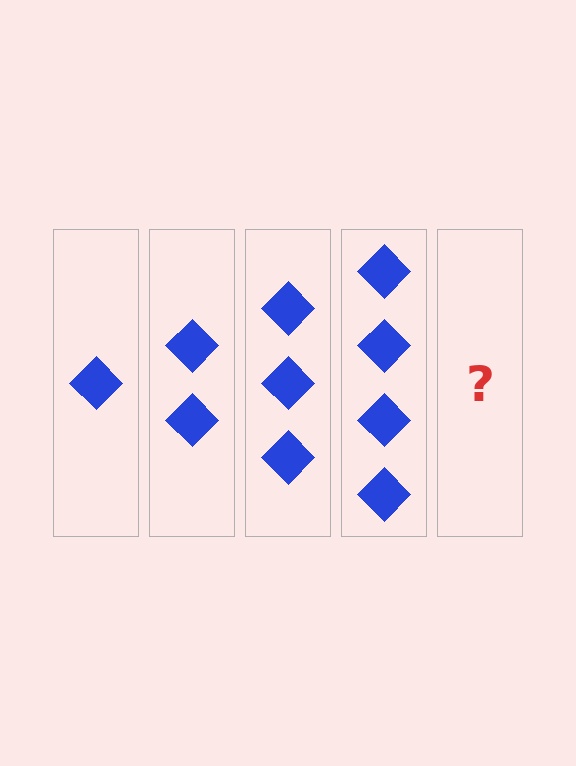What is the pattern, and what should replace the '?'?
The pattern is that each step adds one more diamond. The '?' should be 5 diamonds.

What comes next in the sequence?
The next element should be 5 diamonds.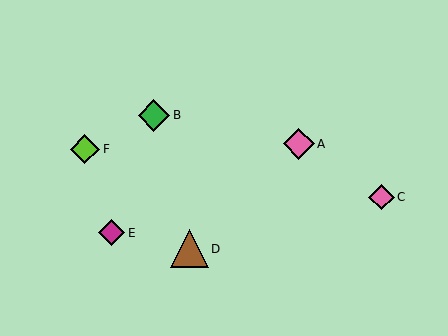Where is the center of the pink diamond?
The center of the pink diamond is at (299, 144).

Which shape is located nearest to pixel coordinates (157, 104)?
The green diamond (labeled B) at (154, 115) is nearest to that location.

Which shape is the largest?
The brown triangle (labeled D) is the largest.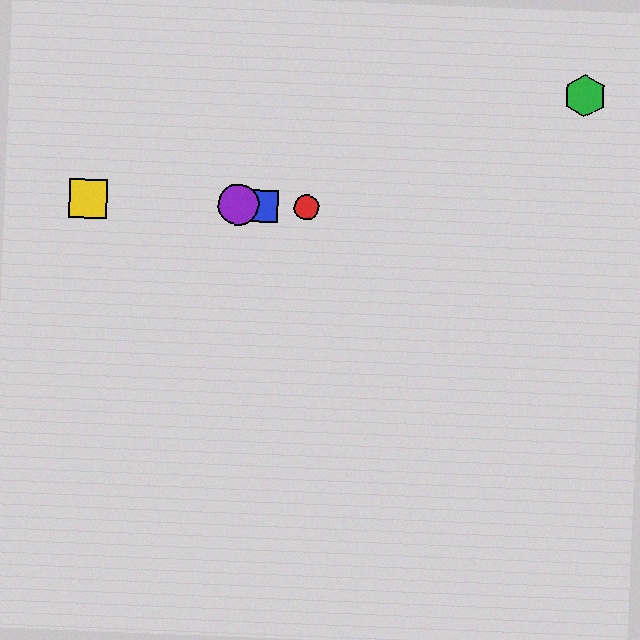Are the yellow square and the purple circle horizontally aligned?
Yes, both are at y≈199.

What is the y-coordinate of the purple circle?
The purple circle is at y≈205.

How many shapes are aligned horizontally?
4 shapes (the red circle, the blue square, the yellow square, the purple circle) are aligned horizontally.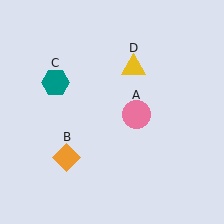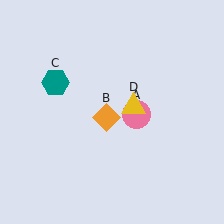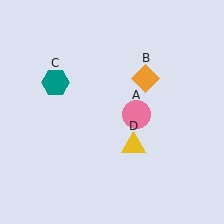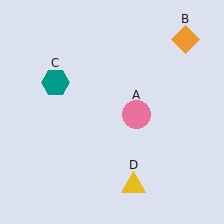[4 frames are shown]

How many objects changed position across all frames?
2 objects changed position: orange diamond (object B), yellow triangle (object D).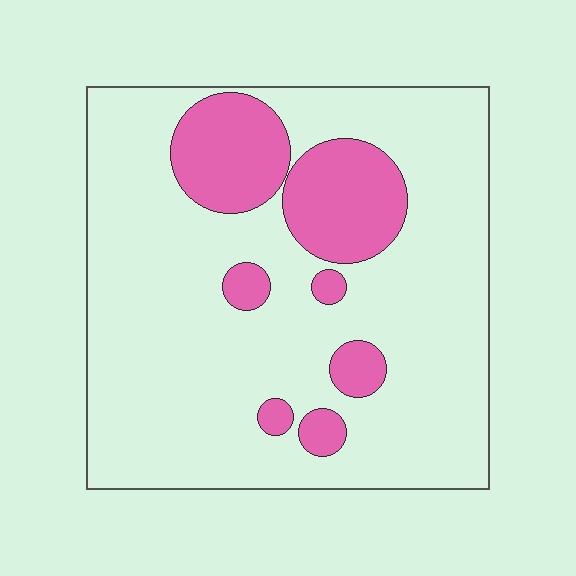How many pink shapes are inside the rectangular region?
7.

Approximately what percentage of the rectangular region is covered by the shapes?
Approximately 20%.